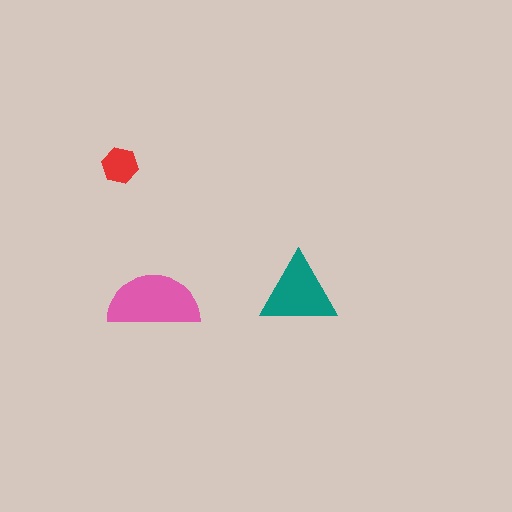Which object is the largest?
The pink semicircle.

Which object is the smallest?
The red hexagon.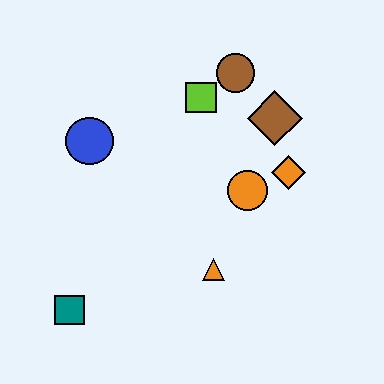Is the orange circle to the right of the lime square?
Yes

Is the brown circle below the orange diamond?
No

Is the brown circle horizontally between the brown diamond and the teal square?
Yes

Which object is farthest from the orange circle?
The teal square is farthest from the orange circle.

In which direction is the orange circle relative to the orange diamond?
The orange circle is to the left of the orange diamond.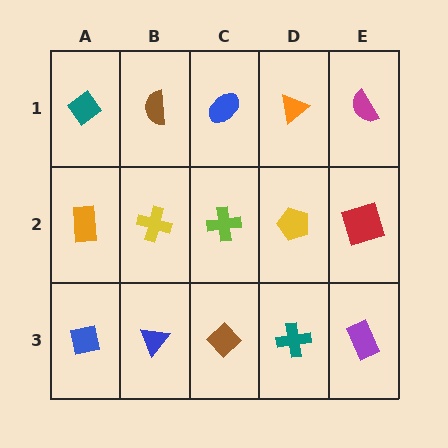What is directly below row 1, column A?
An orange rectangle.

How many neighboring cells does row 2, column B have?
4.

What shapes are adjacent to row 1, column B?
A yellow cross (row 2, column B), a teal diamond (row 1, column A), a blue ellipse (row 1, column C).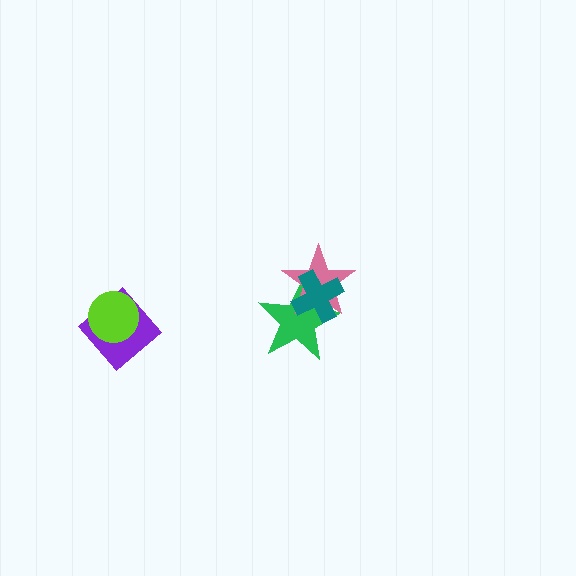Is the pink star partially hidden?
Yes, it is partially covered by another shape.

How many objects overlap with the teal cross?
2 objects overlap with the teal cross.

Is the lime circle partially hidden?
No, no other shape covers it.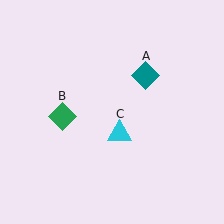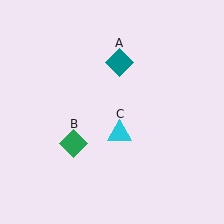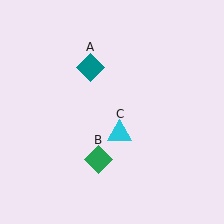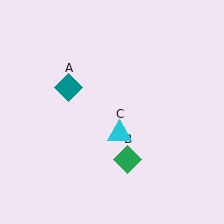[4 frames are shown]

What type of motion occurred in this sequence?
The teal diamond (object A), green diamond (object B) rotated counterclockwise around the center of the scene.